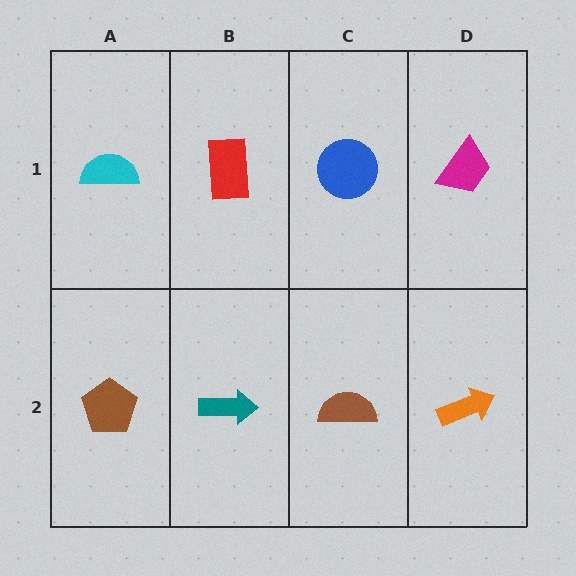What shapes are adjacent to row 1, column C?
A brown semicircle (row 2, column C), a red rectangle (row 1, column B), a magenta trapezoid (row 1, column D).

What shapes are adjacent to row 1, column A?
A brown pentagon (row 2, column A), a red rectangle (row 1, column B).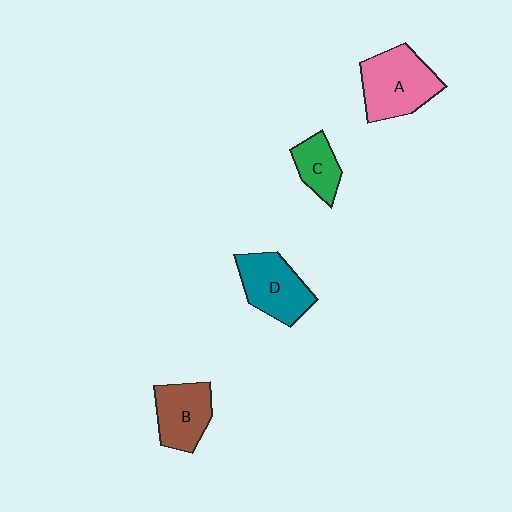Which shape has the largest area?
Shape A (pink).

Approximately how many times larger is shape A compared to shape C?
Approximately 1.9 times.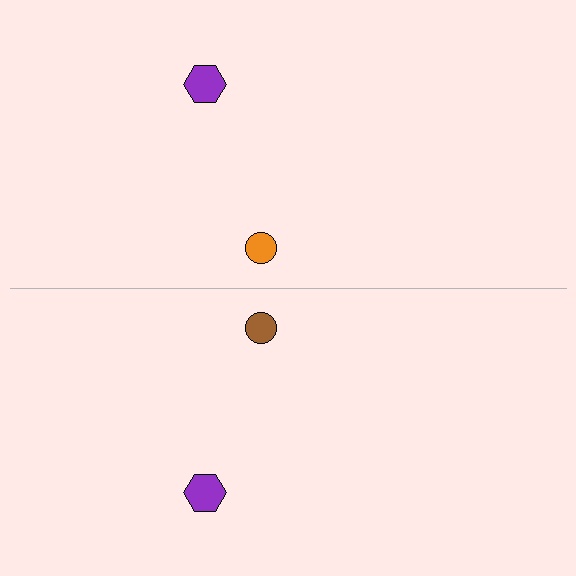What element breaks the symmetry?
The brown circle on the bottom side breaks the symmetry — its mirror counterpart is orange.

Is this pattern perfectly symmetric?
No, the pattern is not perfectly symmetric. The brown circle on the bottom side breaks the symmetry — its mirror counterpart is orange.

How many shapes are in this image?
There are 4 shapes in this image.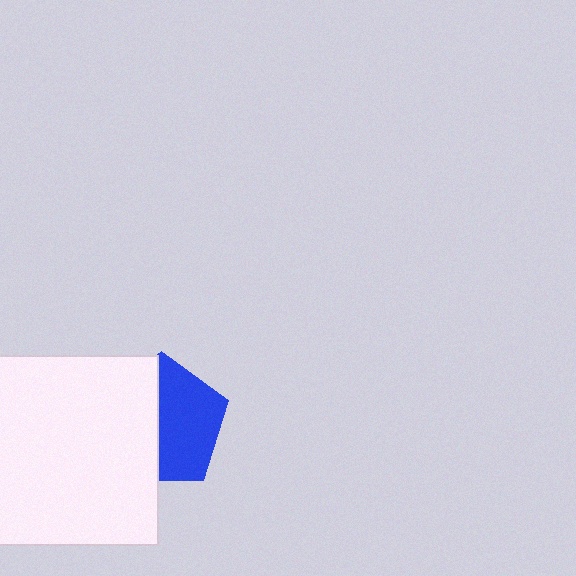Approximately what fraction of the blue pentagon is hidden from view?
Roughly 48% of the blue pentagon is hidden behind the white rectangle.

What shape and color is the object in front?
The object in front is a white rectangle.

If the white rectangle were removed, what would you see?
You would see the complete blue pentagon.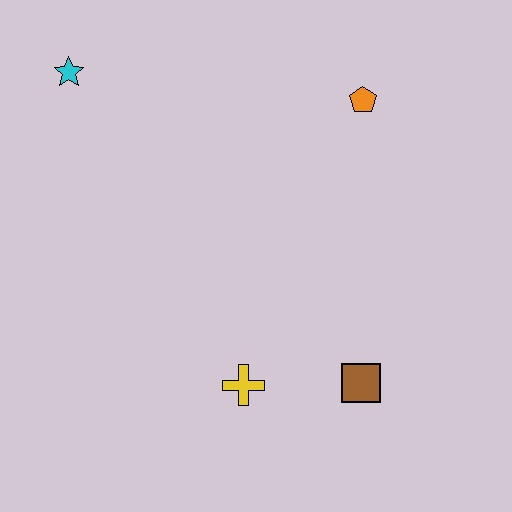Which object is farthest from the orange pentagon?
The yellow cross is farthest from the orange pentagon.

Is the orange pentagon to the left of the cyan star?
No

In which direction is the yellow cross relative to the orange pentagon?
The yellow cross is below the orange pentagon.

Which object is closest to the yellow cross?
The brown square is closest to the yellow cross.